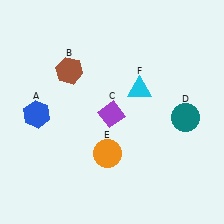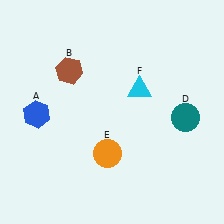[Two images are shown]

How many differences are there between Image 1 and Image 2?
There is 1 difference between the two images.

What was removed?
The purple diamond (C) was removed in Image 2.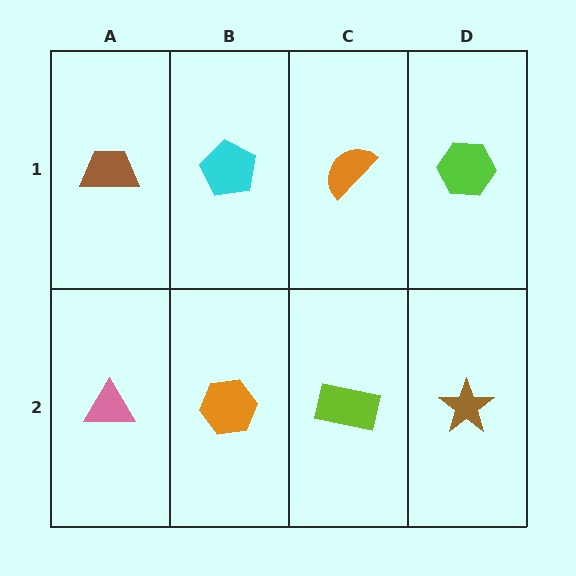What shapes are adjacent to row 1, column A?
A pink triangle (row 2, column A), a cyan pentagon (row 1, column B).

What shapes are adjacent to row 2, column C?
An orange semicircle (row 1, column C), an orange hexagon (row 2, column B), a brown star (row 2, column D).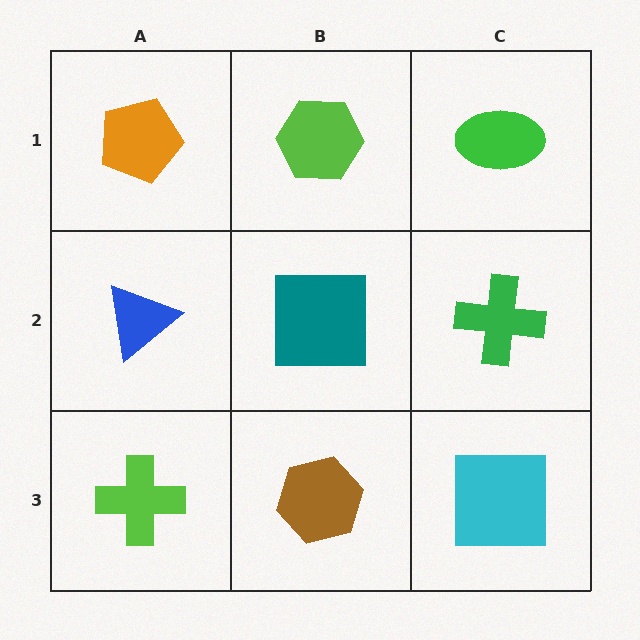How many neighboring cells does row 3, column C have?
2.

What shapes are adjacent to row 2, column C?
A green ellipse (row 1, column C), a cyan square (row 3, column C), a teal square (row 2, column B).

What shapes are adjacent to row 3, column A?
A blue triangle (row 2, column A), a brown hexagon (row 3, column B).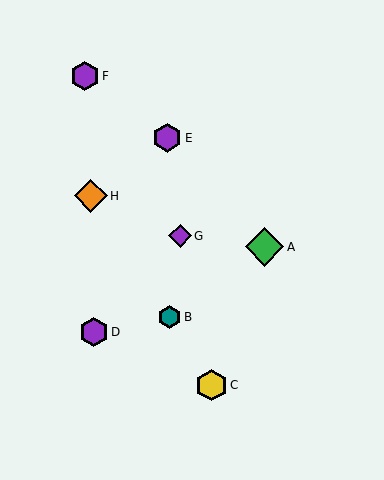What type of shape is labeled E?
Shape E is a purple hexagon.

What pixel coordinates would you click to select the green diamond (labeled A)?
Click at (265, 247) to select the green diamond A.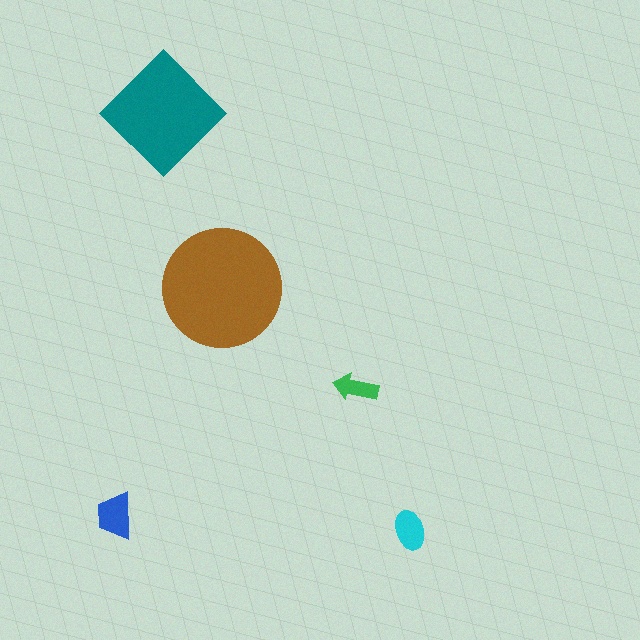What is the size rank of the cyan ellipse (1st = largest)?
4th.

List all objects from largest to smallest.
The brown circle, the teal diamond, the blue trapezoid, the cyan ellipse, the green arrow.